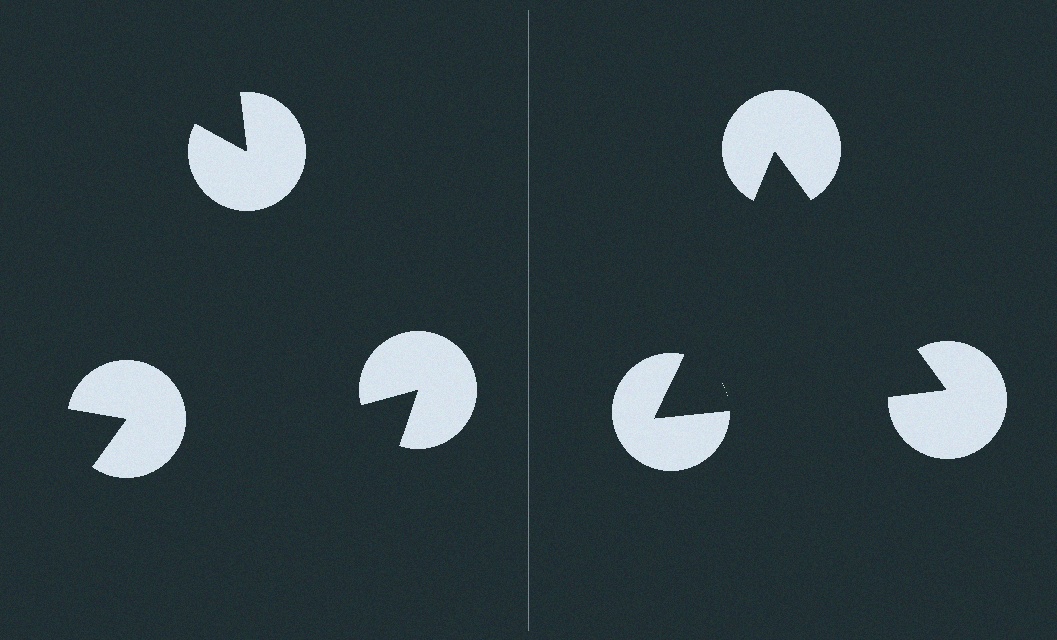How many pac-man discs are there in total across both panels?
6 — 3 on each side.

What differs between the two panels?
The pac-man discs are positioned identically on both sides; only the wedge orientations differ. On the right they align to a triangle; on the left they are misaligned.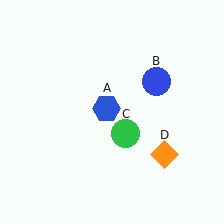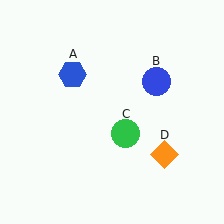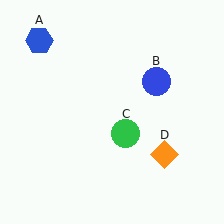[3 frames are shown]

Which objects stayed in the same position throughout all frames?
Blue circle (object B) and green circle (object C) and orange diamond (object D) remained stationary.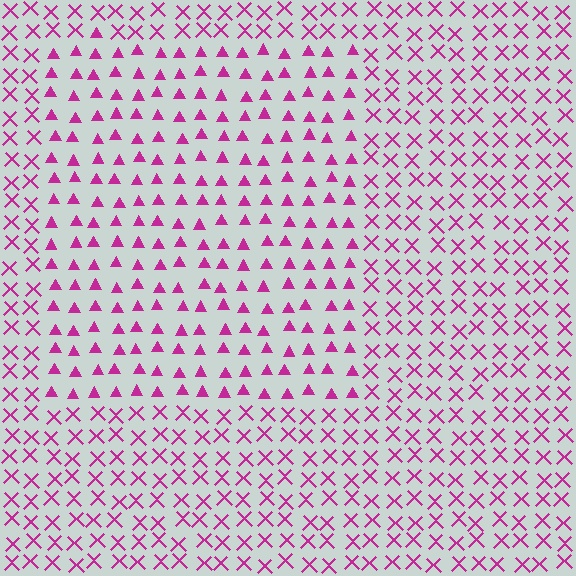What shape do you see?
I see a rectangle.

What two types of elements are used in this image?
The image uses triangles inside the rectangle region and X marks outside it.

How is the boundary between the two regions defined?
The boundary is defined by a change in element shape: triangles inside vs. X marks outside. All elements share the same color and spacing.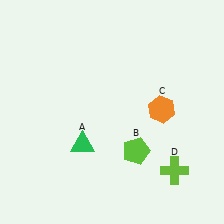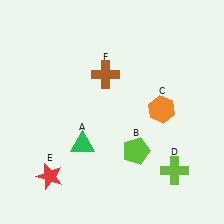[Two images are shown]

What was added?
A red star (E), a brown cross (F) were added in Image 2.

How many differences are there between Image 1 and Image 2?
There are 2 differences between the two images.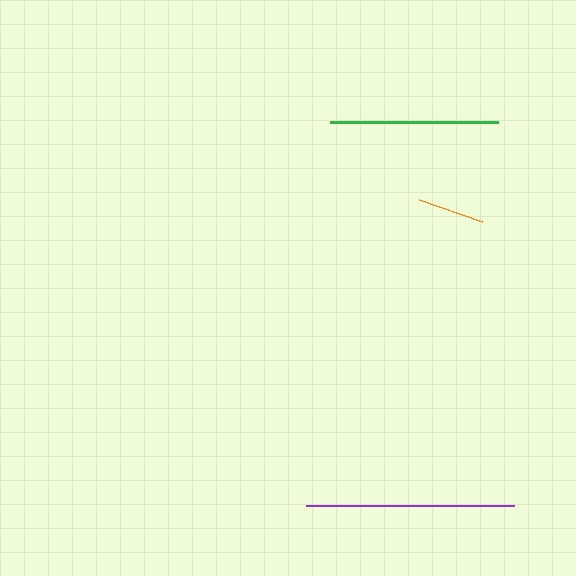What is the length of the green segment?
The green segment is approximately 168 pixels long.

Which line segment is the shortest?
The orange line is the shortest at approximately 66 pixels.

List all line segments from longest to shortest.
From longest to shortest: purple, green, orange.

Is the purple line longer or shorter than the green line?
The purple line is longer than the green line.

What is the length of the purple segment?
The purple segment is approximately 208 pixels long.